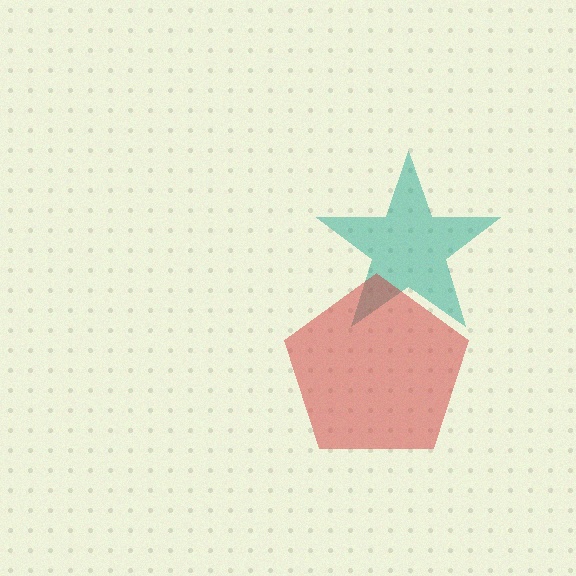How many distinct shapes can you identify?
There are 2 distinct shapes: a teal star, a red pentagon.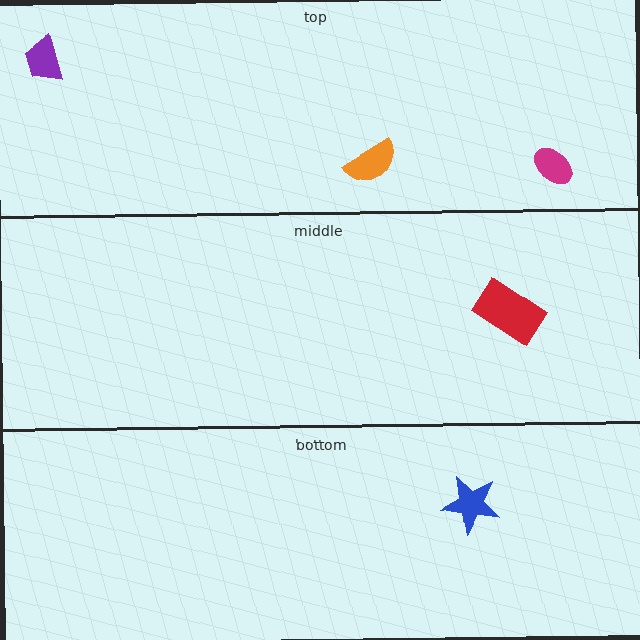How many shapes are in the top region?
3.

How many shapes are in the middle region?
1.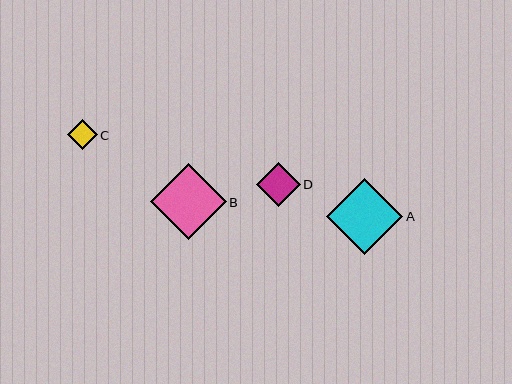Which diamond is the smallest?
Diamond C is the smallest with a size of approximately 30 pixels.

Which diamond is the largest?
Diamond B is the largest with a size of approximately 76 pixels.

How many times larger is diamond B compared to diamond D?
Diamond B is approximately 1.7 times the size of diamond D.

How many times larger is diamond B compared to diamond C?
Diamond B is approximately 2.5 times the size of diamond C.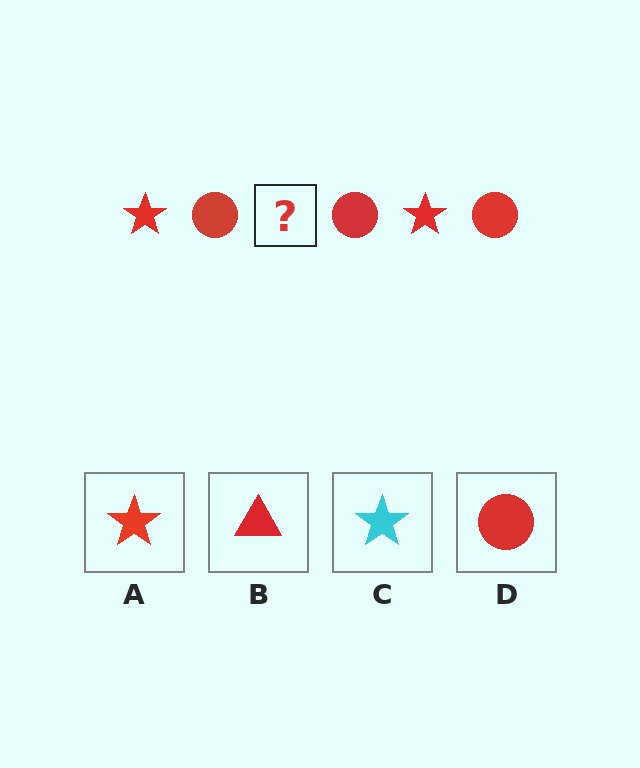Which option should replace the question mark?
Option A.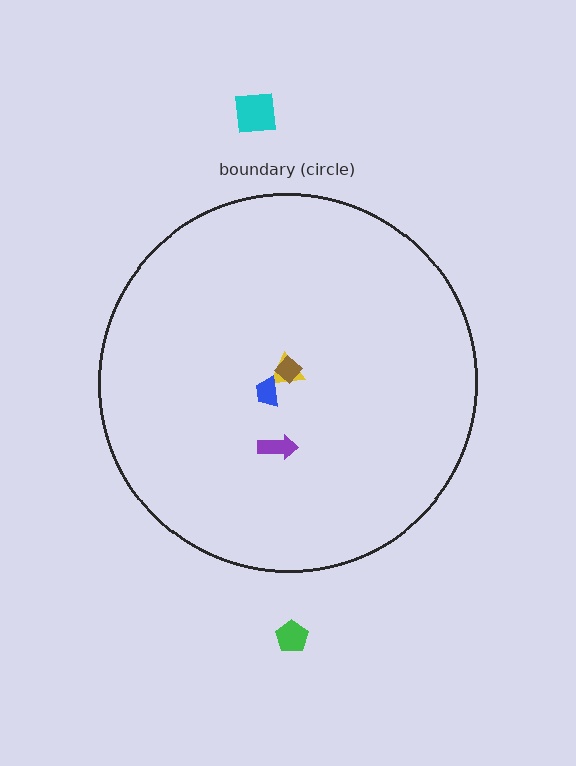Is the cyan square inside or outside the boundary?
Outside.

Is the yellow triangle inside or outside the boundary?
Inside.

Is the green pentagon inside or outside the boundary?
Outside.